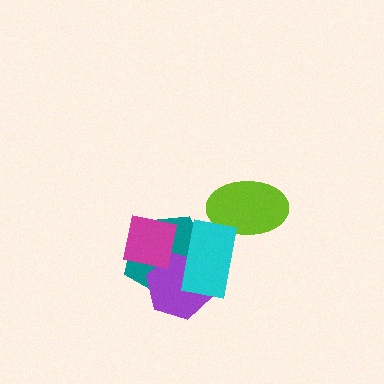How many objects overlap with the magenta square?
2 objects overlap with the magenta square.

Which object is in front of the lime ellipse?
The cyan rectangle is in front of the lime ellipse.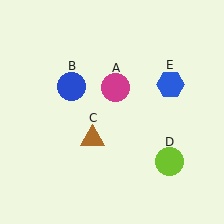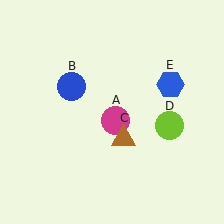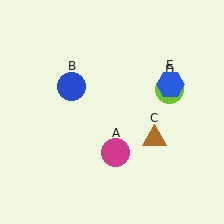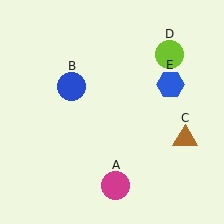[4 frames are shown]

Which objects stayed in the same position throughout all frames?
Blue circle (object B) and blue hexagon (object E) remained stationary.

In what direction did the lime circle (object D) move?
The lime circle (object D) moved up.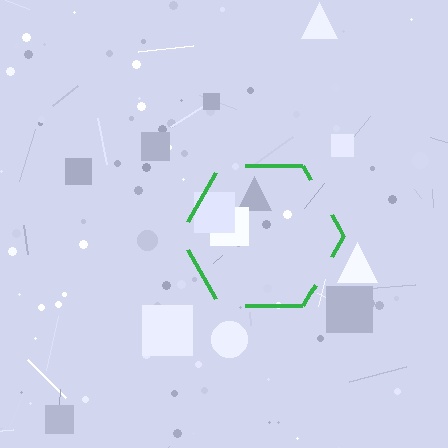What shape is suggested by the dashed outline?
The dashed outline suggests a hexagon.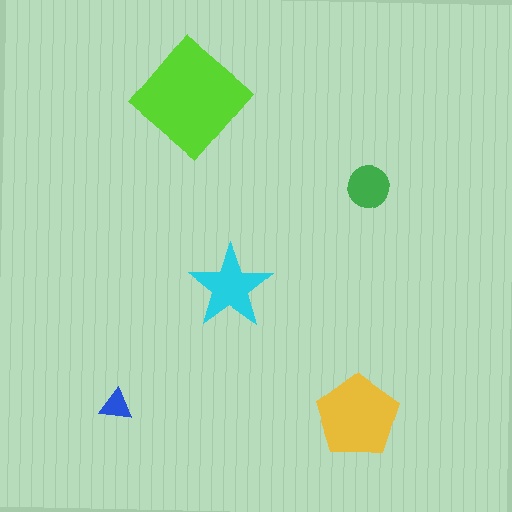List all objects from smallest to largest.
The blue triangle, the green circle, the cyan star, the yellow pentagon, the lime diamond.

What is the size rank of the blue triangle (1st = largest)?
5th.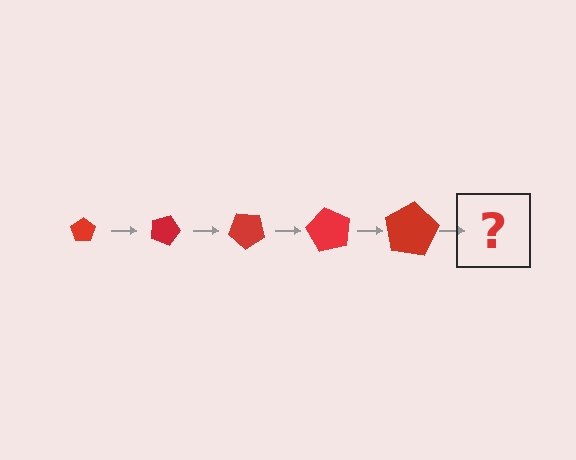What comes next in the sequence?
The next element should be a pentagon, larger than the previous one and rotated 100 degrees from the start.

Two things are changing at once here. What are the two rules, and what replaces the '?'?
The two rules are that the pentagon grows larger each step and it rotates 20 degrees each step. The '?' should be a pentagon, larger than the previous one and rotated 100 degrees from the start.